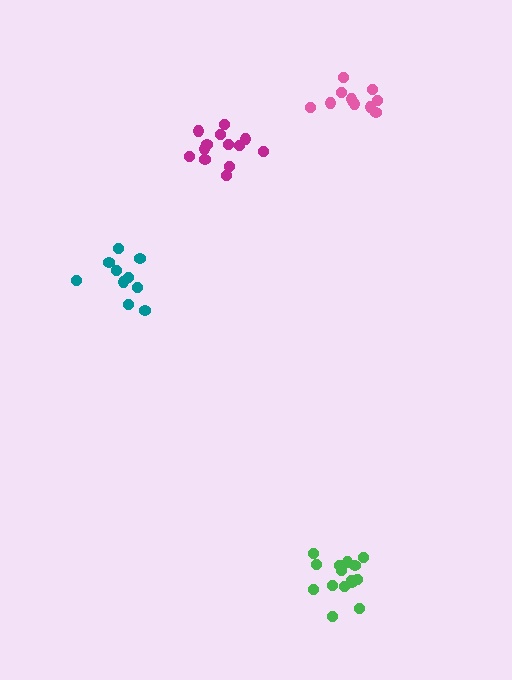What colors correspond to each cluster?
The clusters are colored: green, magenta, teal, pink.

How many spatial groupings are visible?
There are 4 spatial groupings.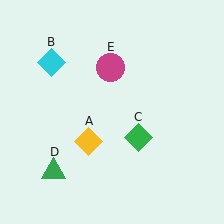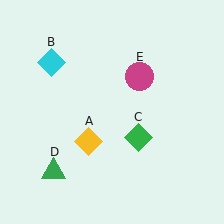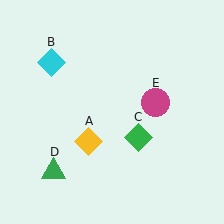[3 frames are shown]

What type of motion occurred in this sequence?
The magenta circle (object E) rotated clockwise around the center of the scene.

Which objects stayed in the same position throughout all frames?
Yellow diamond (object A) and cyan diamond (object B) and green diamond (object C) and green triangle (object D) remained stationary.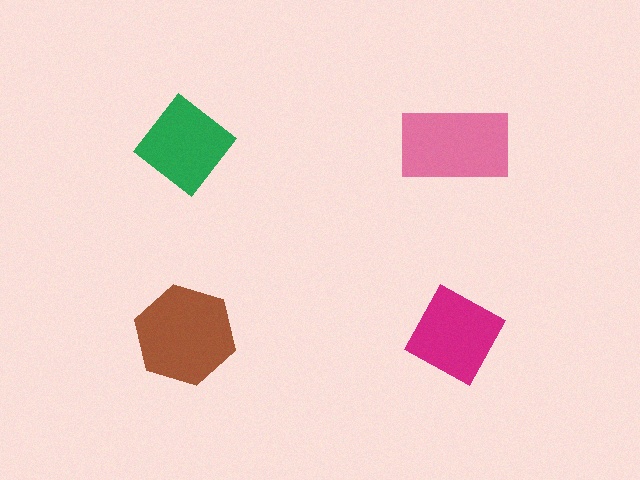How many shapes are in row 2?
2 shapes.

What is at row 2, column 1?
A brown hexagon.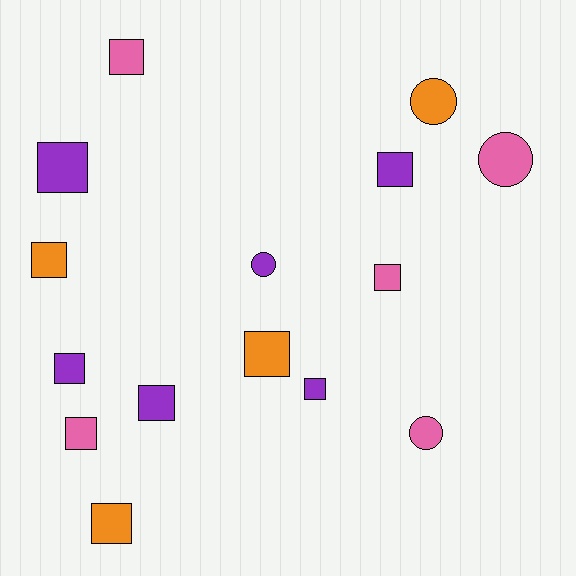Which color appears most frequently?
Purple, with 6 objects.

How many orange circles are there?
There is 1 orange circle.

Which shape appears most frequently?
Square, with 11 objects.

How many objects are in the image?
There are 15 objects.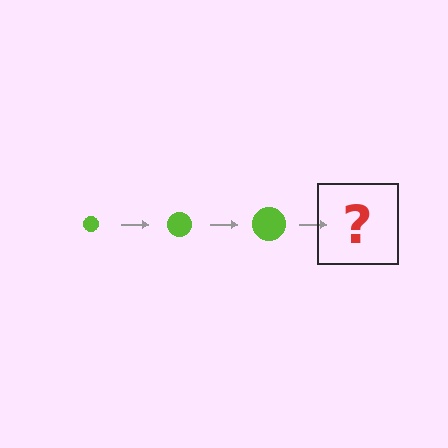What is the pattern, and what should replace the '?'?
The pattern is that the circle gets progressively larger each step. The '?' should be a lime circle, larger than the previous one.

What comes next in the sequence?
The next element should be a lime circle, larger than the previous one.